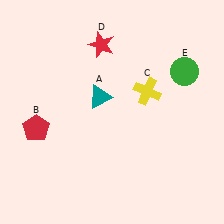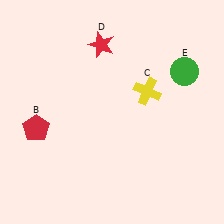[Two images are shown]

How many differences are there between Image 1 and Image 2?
There is 1 difference between the two images.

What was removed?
The teal triangle (A) was removed in Image 2.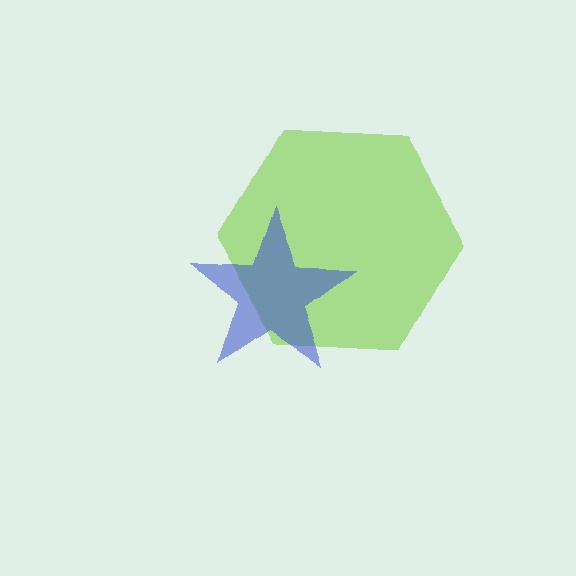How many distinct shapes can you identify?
There are 2 distinct shapes: a lime hexagon, a blue star.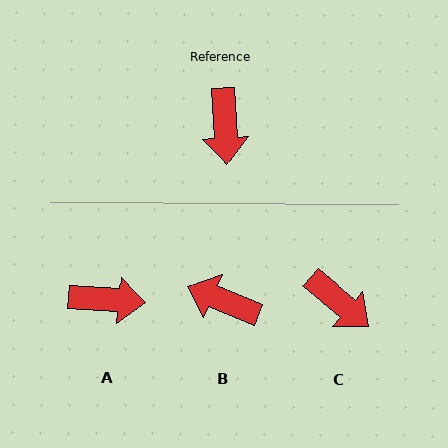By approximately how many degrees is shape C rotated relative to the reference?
Approximately 47 degrees counter-clockwise.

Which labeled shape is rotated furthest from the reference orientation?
B, about 115 degrees away.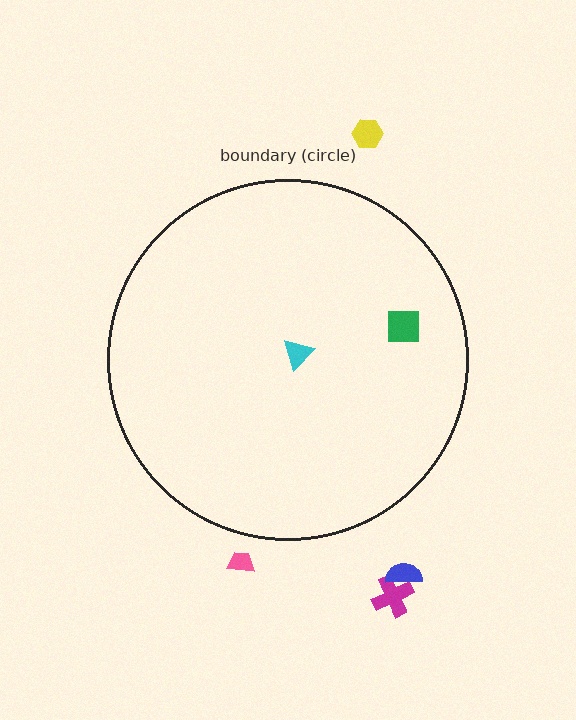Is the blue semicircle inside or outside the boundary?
Outside.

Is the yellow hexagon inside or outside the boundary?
Outside.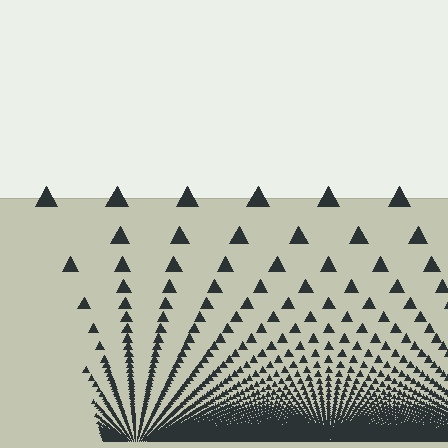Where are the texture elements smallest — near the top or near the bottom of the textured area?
Near the bottom.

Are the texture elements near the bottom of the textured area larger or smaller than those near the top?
Smaller. The gradient is inverted — elements near the bottom are smaller and denser.